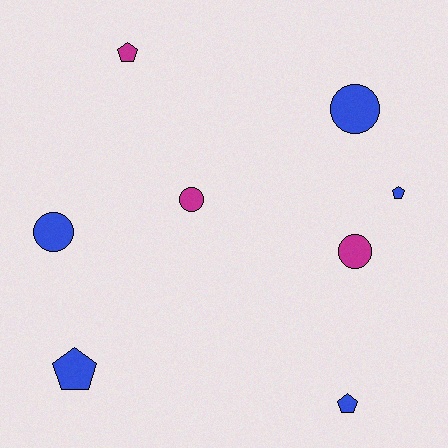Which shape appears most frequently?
Pentagon, with 4 objects.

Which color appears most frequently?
Blue, with 5 objects.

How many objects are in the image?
There are 8 objects.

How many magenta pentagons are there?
There is 1 magenta pentagon.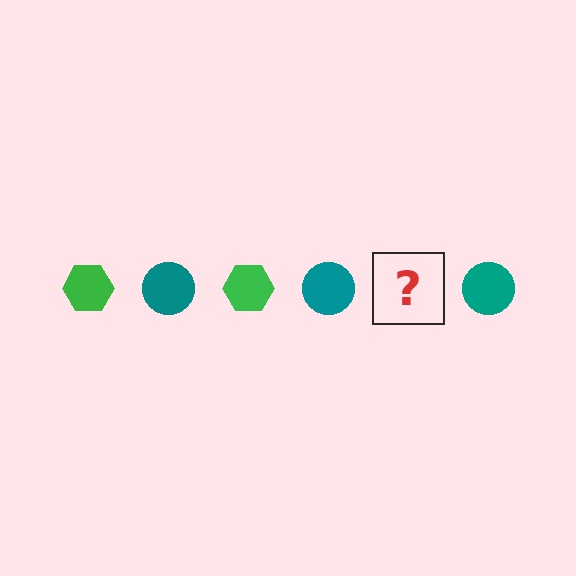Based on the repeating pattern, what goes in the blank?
The blank should be a green hexagon.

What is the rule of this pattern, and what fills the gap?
The rule is that the pattern alternates between green hexagon and teal circle. The gap should be filled with a green hexagon.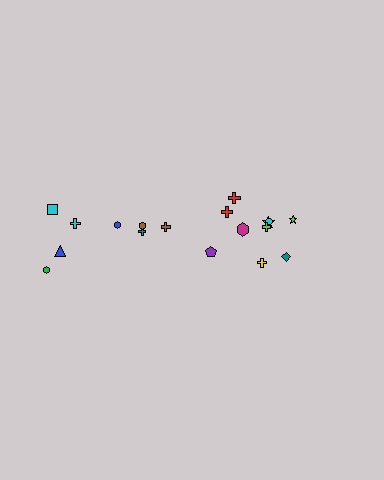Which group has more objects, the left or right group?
The right group.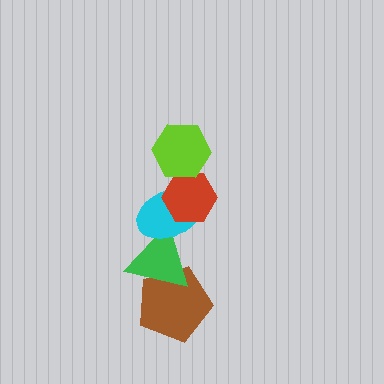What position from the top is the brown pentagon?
The brown pentagon is 5th from the top.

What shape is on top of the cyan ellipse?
The red hexagon is on top of the cyan ellipse.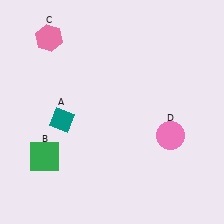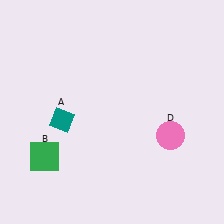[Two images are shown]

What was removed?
The pink hexagon (C) was removed in Image 2.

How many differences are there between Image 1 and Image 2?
There is 1 difference between the two images.